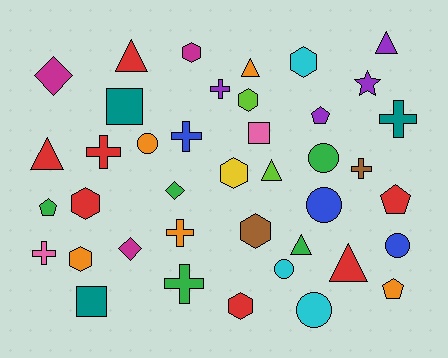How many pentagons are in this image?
There are 4 pentagons.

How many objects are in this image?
There are 40 objects.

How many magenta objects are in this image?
There are 3 magenta objects.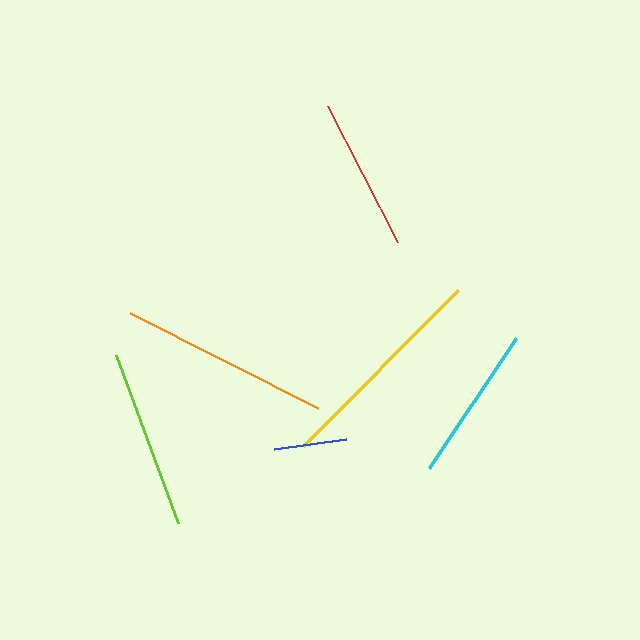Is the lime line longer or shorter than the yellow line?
The yellow line is longer than the lime line.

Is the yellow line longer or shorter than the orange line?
The yellow line is longer than the orange line.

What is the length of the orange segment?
The orange segment is approximately 211 pixels long.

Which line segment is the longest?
The yellow line is the longest at approximately 220 pixels.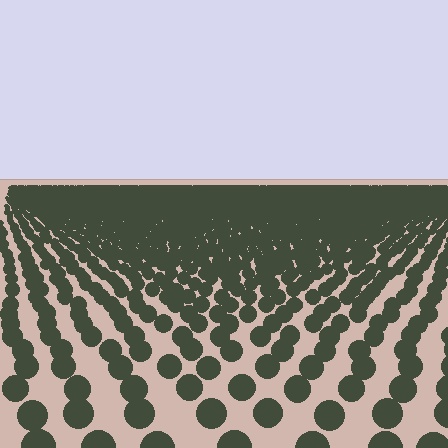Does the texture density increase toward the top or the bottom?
Density increases toward the top.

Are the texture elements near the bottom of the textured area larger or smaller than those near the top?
Larger. Near the bottom, elements are closer to the viewer and appear at a bigger on-screen size.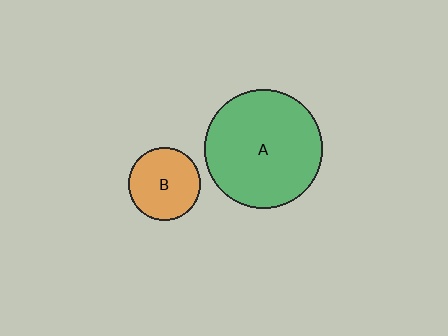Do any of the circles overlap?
No, none of the circles overlap.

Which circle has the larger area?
Circle A (green).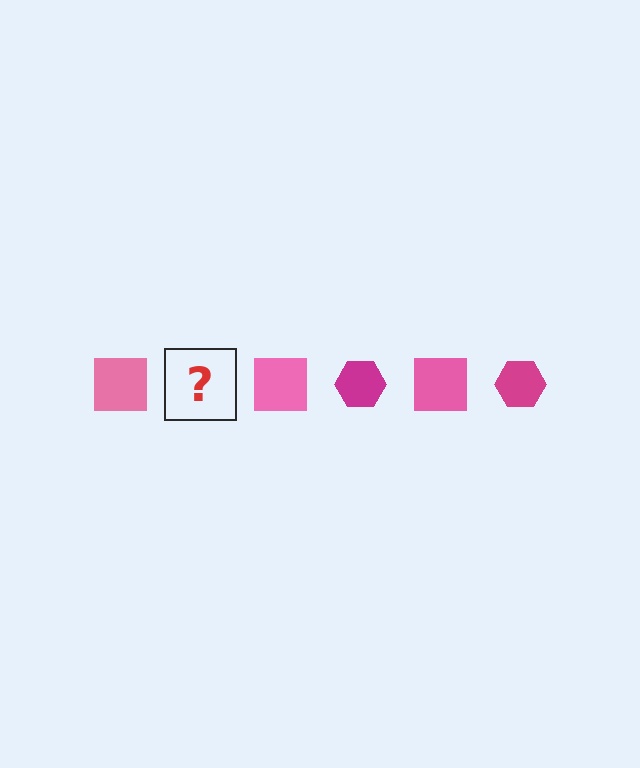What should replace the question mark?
The question mark should be replaced with a magenta hexagon.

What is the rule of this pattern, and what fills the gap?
The rule is that the pattern alternates between pink square and magenta hexagon. The gap should be filled with a magenta hexagon.